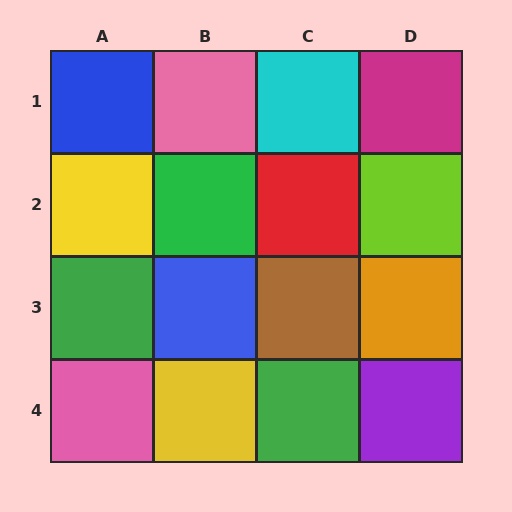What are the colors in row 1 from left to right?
Blue, pink, cyan, magenta.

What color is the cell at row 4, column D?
Purple.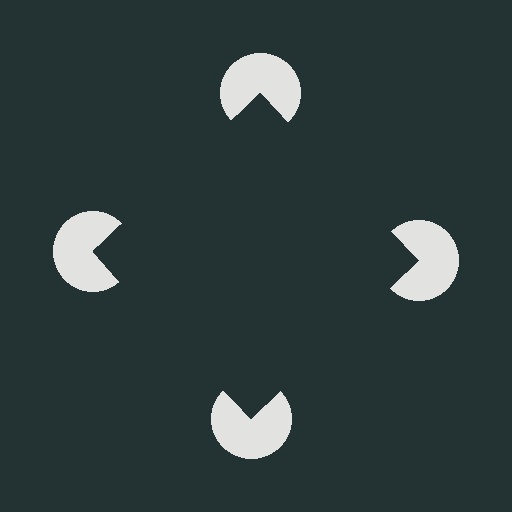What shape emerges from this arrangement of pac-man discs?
An illusory square — its edges are inferred from the aligned wedge cuts in the pac-man discs, not physically drawn.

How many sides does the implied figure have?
4 sides.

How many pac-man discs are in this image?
There are 4 — one at each vertex of the illusory square.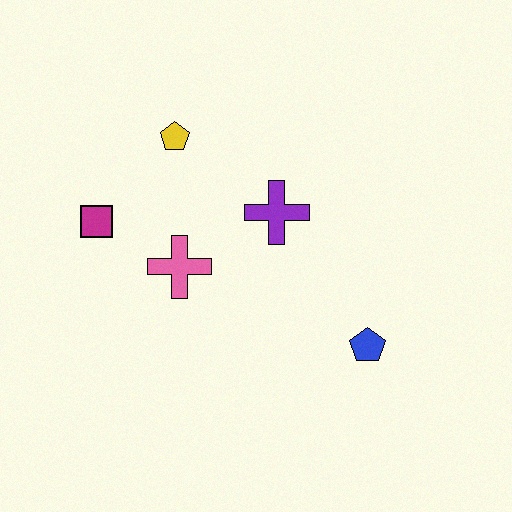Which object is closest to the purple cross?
The pink cross is closest to the purple cross.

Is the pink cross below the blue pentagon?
No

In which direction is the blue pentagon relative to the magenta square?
The blue pentagon is to the right of the magenta square.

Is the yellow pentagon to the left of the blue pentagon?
Yes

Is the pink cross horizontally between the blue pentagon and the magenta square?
Yes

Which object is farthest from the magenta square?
The blue pentagon is farthest from the magenta square.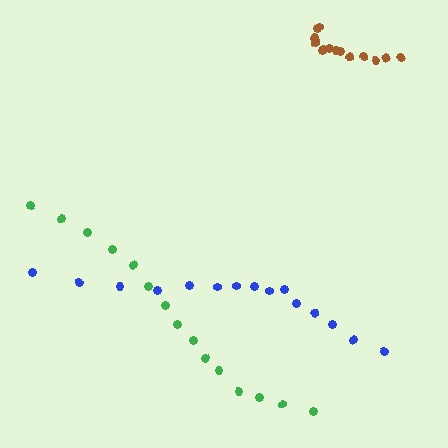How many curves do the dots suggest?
There are 3 distinct paths.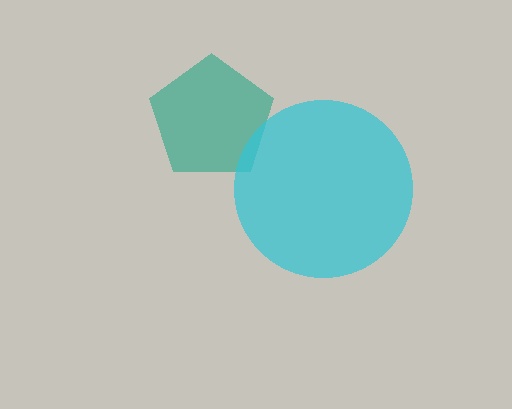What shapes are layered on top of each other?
The layered shapes are: a teal pentagon, a cyan circle.